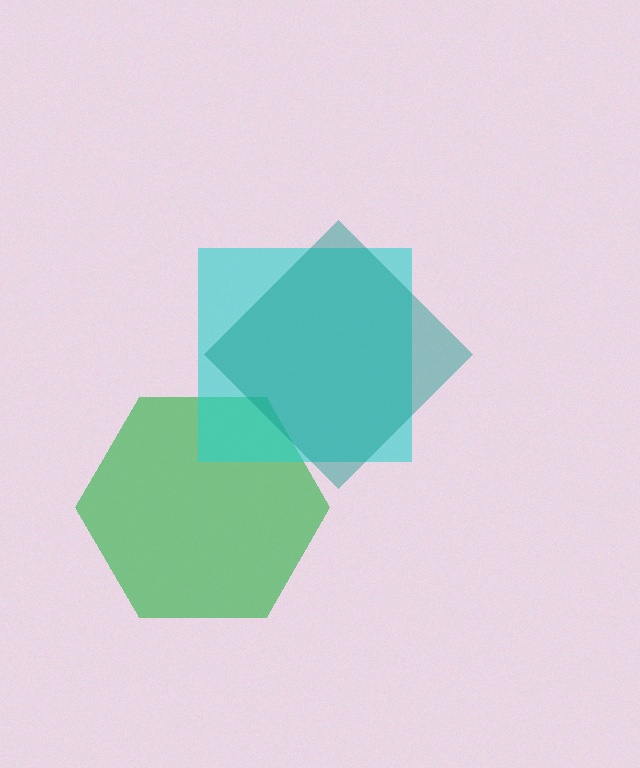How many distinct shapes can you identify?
There are 3 distinct shapes: a green hexagon, a cyan square, a teal diamond.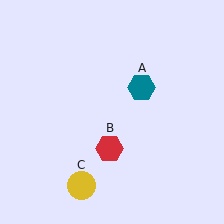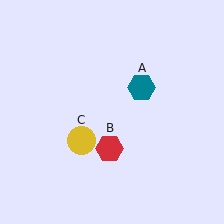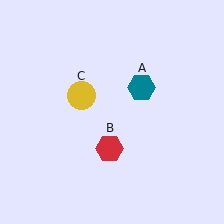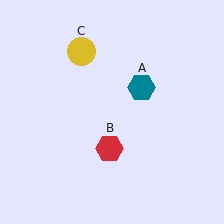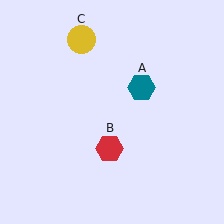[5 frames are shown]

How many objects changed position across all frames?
1 object changed position: yellow circle (object C).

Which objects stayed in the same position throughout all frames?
Teal hexagon (object A) and red hexagon (object B) remained stationary.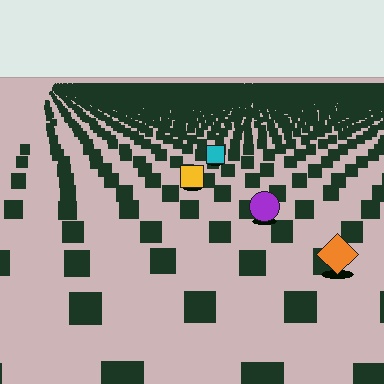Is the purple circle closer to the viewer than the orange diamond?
No. The orange diamond is closer — you can tell from the texture gradient: the ground texture is coarser near it.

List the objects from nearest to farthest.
From nearest to farthest: the orange diamond, the purple circle, the yellow square, the cyan square.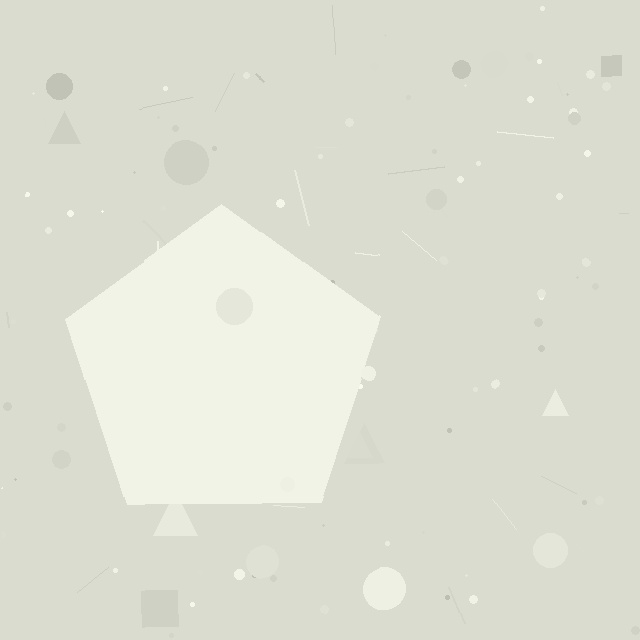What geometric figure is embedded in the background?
A pentagon is embedded in the background.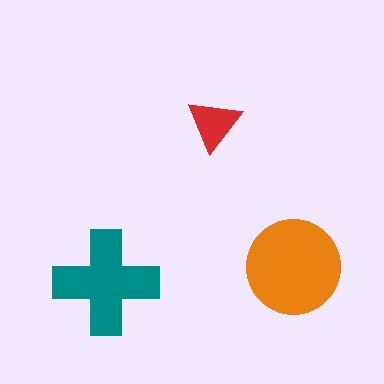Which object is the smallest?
The red triangle.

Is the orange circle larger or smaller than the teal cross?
Larger.